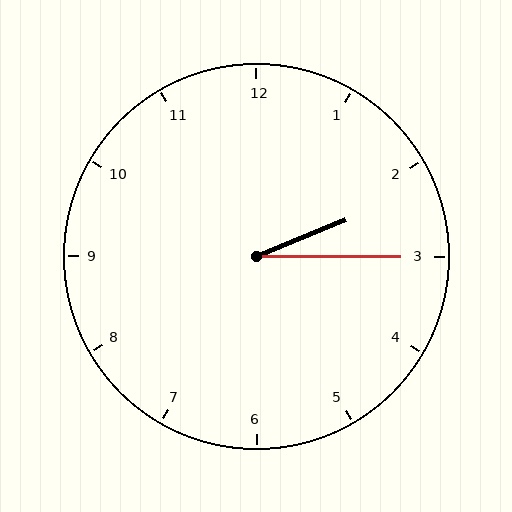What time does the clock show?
2:15.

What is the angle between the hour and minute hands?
Approximately 22 degrees.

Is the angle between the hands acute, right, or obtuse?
It is acute.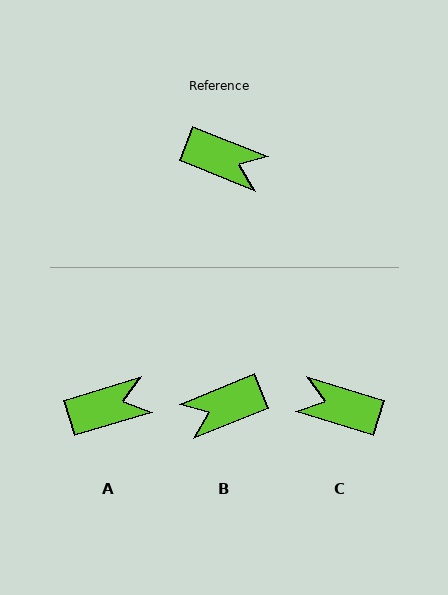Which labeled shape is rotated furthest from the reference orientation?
C, about 175 degrees away.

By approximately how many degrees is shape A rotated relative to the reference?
Approximately 39 degrees counter-clockwise.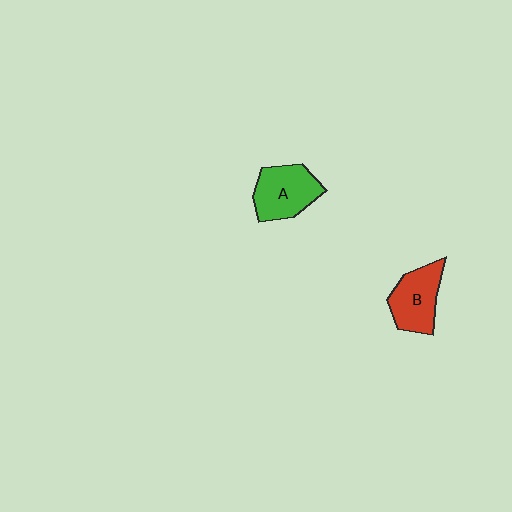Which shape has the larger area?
Shape A (green).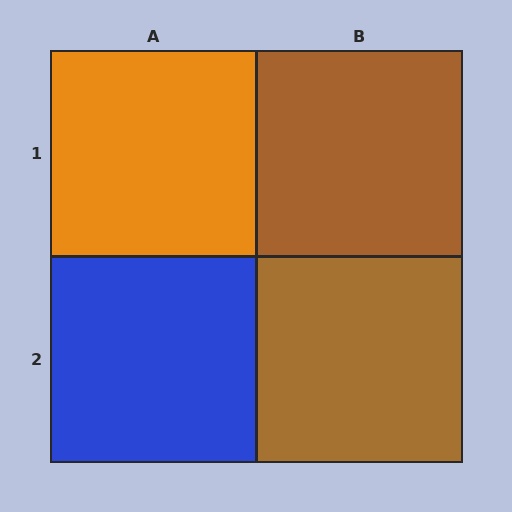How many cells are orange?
1 cell is orange.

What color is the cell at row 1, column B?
Brown.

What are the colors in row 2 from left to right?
Blue, brown.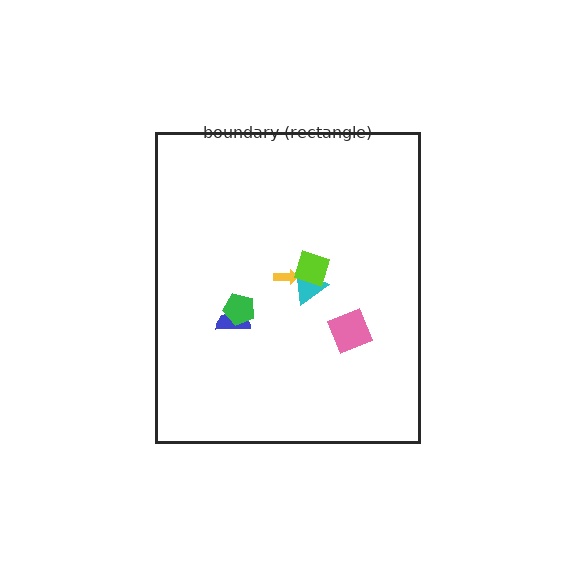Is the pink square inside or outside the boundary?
Inside.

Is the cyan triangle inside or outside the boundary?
Inside.